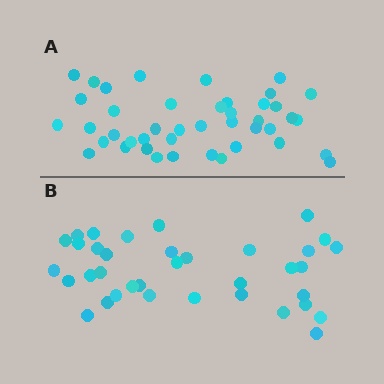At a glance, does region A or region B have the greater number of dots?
Region A (the top region) has more dots.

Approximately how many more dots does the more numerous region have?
Region A has roughly 8 or so more dots than region B.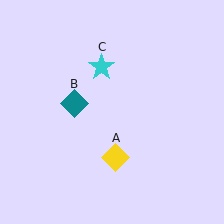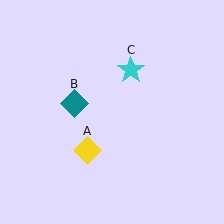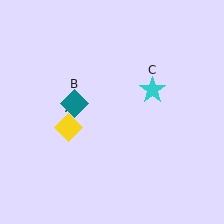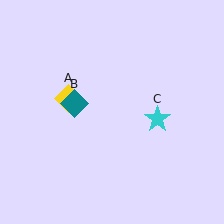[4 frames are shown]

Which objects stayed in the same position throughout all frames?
Teal diamond (object B) remained stationary.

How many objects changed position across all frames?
2 objects changed position: yellow diamond (object A), cyan star (object C).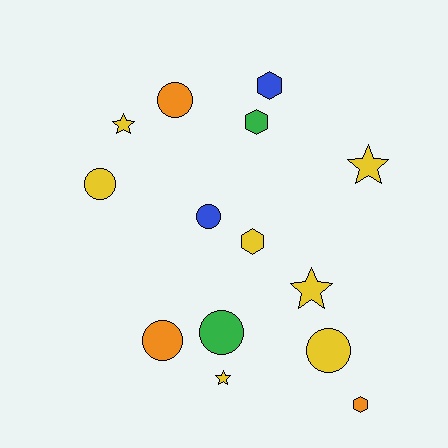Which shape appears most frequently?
Circle, with 6 objects.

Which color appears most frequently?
Yellow, with 7 objects.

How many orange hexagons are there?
There is 1 orange hexagon.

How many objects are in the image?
There are 14 objects.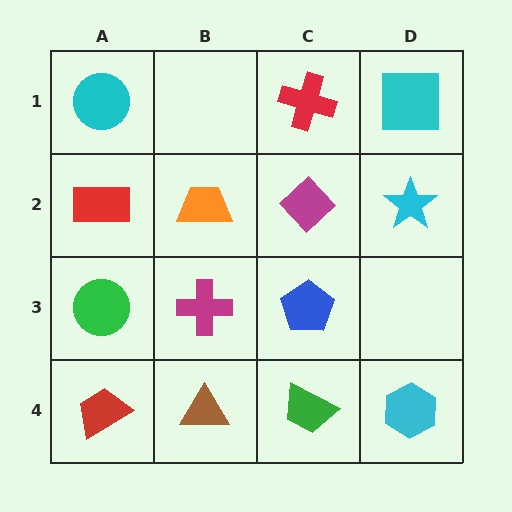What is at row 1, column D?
A cyan square.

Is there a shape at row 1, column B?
No, that cell is empty.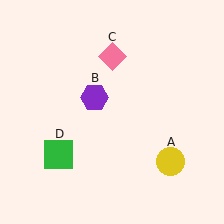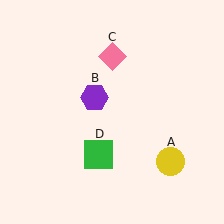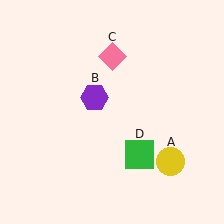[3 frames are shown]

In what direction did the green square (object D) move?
The green square (object D) moved right.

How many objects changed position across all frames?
1 object changed position: green square (object D).